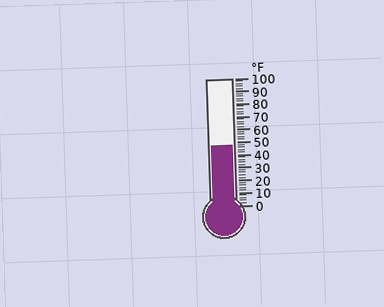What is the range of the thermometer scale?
The thermometer scale ranges from 0°F to 100°F.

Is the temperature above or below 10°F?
The temperature is above 10°F.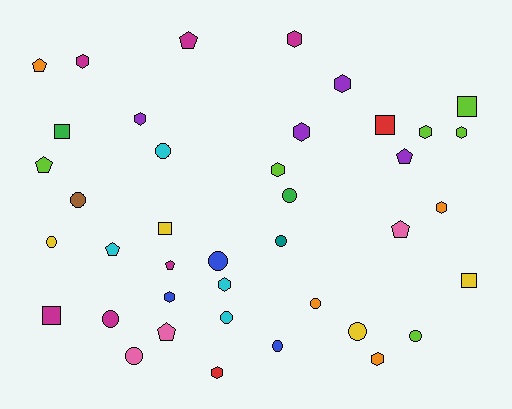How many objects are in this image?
There are 40 objects.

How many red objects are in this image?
There are 2 red objects.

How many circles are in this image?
There are 13 circles.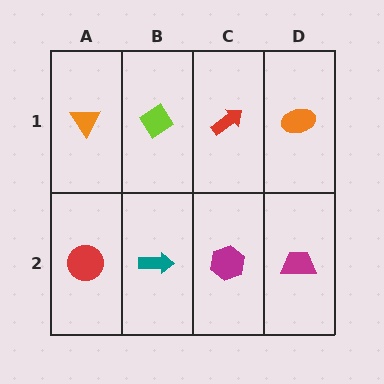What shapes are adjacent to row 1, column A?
A red circle (row 2, column A), a lime diamond (row 1, column B).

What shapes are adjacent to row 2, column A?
An orange triangle (row 1, column A), a teal arrow (row 2, column B).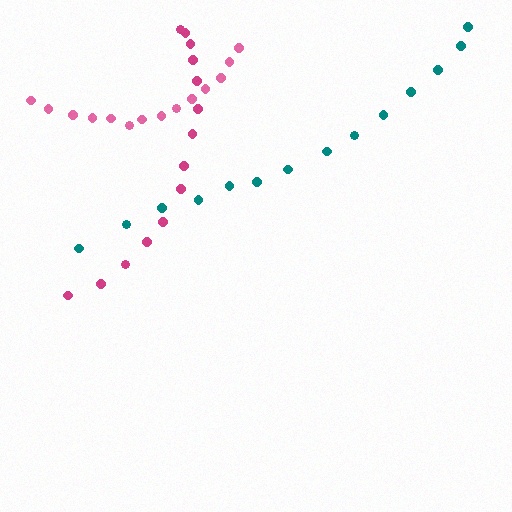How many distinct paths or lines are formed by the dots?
There are 3 distinct paths.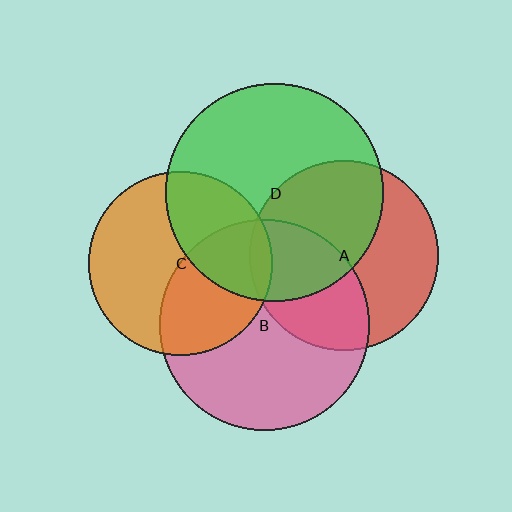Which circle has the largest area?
Circle D (green).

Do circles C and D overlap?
Yes.